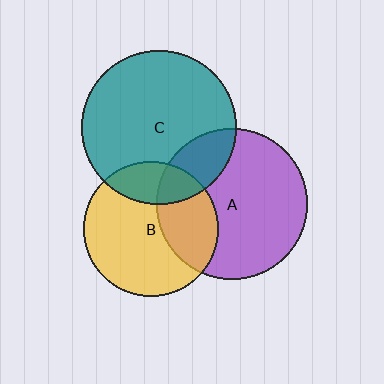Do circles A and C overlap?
Yes.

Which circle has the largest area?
Circle C (teal).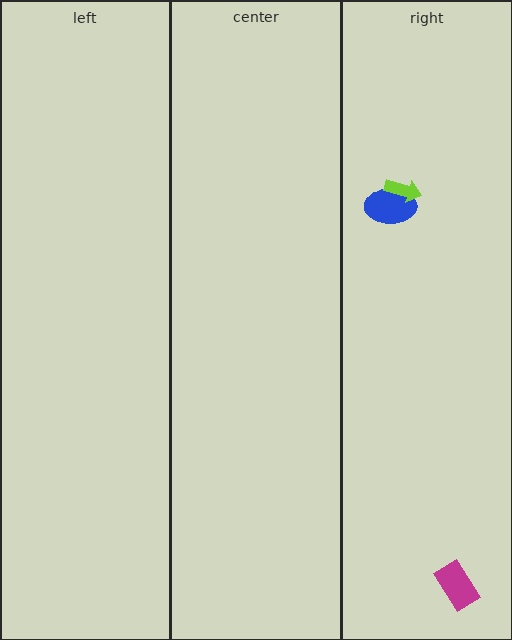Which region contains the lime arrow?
The right region.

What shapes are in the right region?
The blue ellipse, the lime arrow, the magenta rectangle.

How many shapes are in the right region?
3.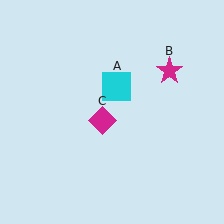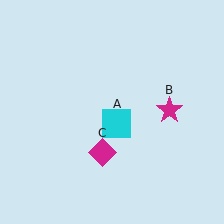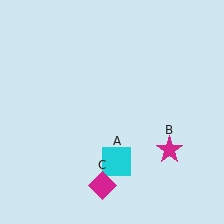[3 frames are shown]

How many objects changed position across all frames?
3 objects changed position: cyan square (object A), magenta star (object B), magenta diamond (object C).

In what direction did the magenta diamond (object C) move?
The magenta diamond (object C) moved down.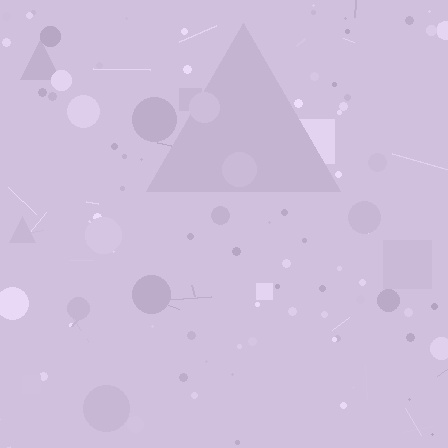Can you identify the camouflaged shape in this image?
The camouflaged shape is a triangle.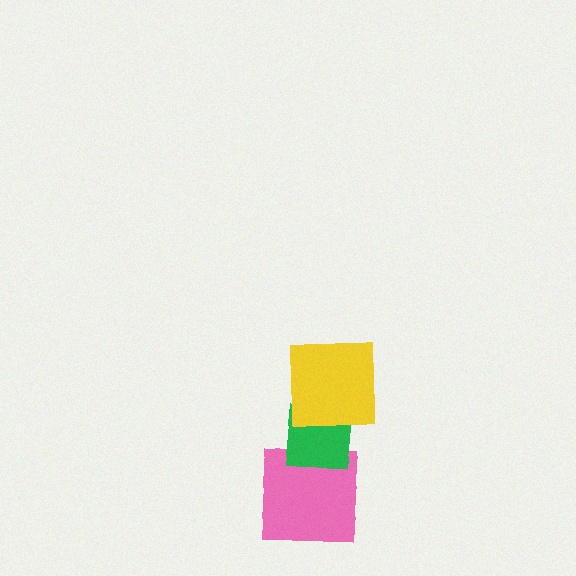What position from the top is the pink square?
The pink square is 3rd from the top.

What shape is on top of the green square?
The yellow square is on top of the green square.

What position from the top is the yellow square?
The yellow square is 1st from the top.